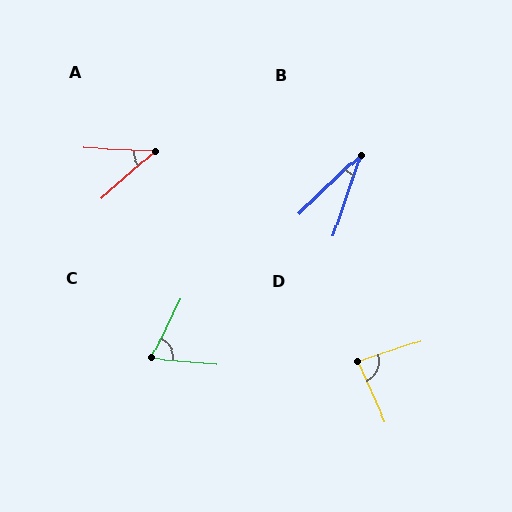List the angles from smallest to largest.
B (28°), A (43°), C (69°), D (84°).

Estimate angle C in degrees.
Approximately 69 degrees.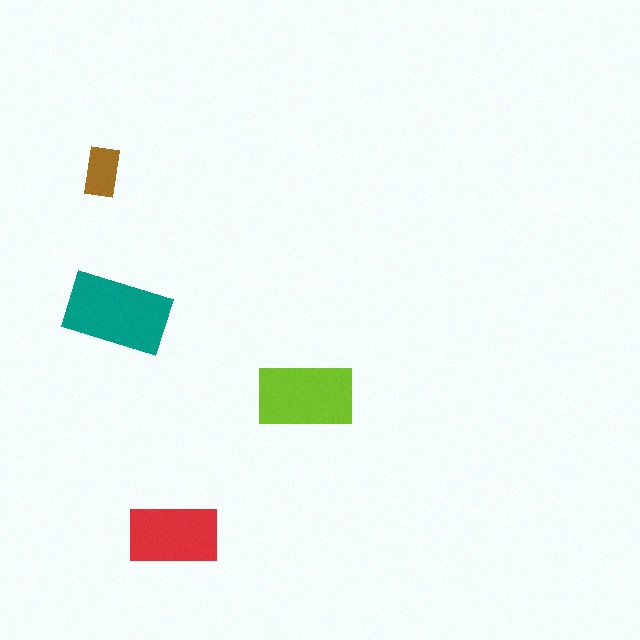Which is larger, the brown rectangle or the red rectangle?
The red one.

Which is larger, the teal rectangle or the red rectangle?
The teal one.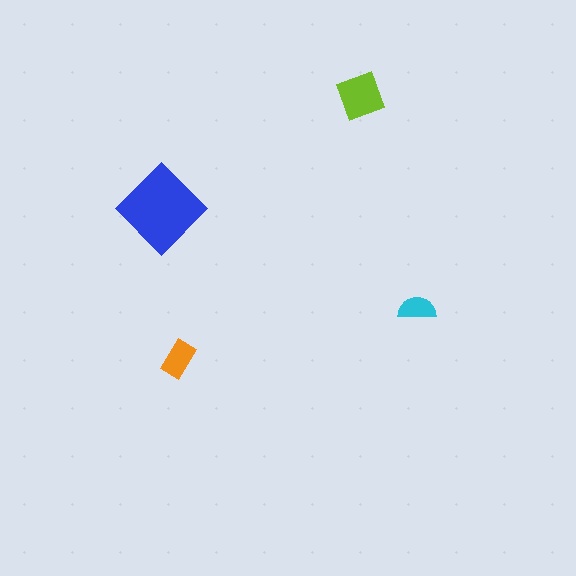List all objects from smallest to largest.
The cyan semicircle, the orange rectangle, the lime square, the blue diamond.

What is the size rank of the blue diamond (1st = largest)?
1st.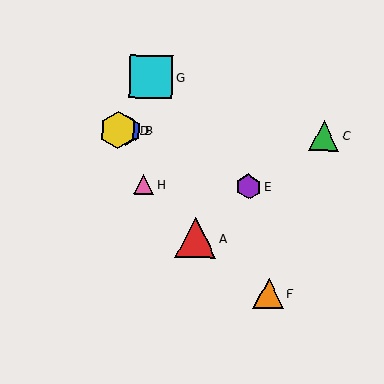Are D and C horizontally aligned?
Yes, both are at y≈130.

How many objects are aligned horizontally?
3 objects (B, C, D) are aligned horizontally.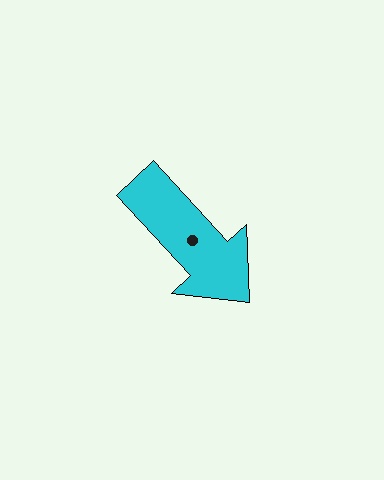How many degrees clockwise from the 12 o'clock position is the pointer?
Approximately 137 degrees.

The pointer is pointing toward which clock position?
Roughly 5 o'clock.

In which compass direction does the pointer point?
Southeast.